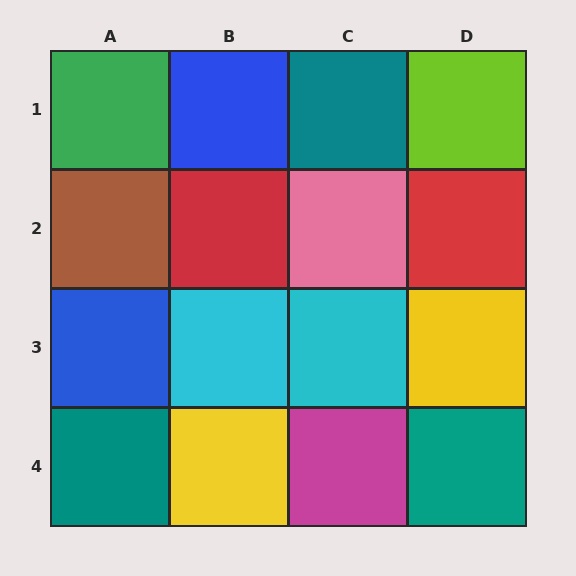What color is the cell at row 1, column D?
Lime.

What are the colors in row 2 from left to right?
Brown, red, pink, red.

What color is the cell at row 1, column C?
Teal.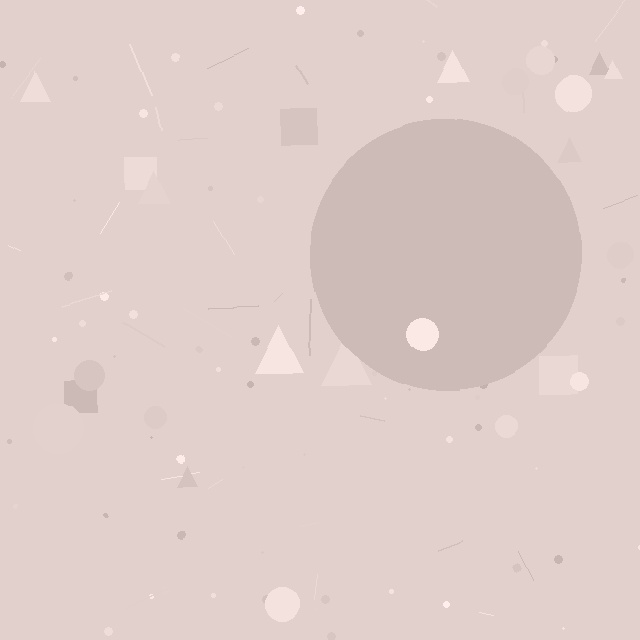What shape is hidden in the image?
A circle is hidden in the image.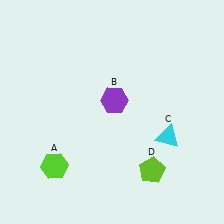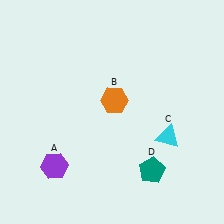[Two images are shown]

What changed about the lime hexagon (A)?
In Image 1, A is lime. In Image 2, it changed to purple.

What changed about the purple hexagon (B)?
In Image 1, B is purple. In Image 2, it changed to orange.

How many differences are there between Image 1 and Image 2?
There are 3 differences between the two images.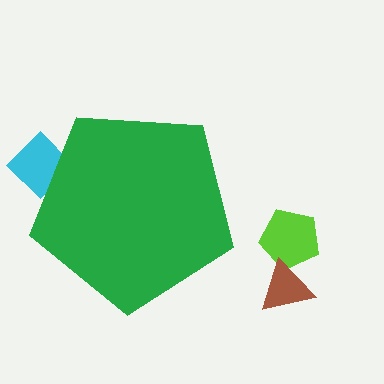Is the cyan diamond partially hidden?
Yes, the cyan diamond is partially hidden behind the green pentagon.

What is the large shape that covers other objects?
A green pentagon.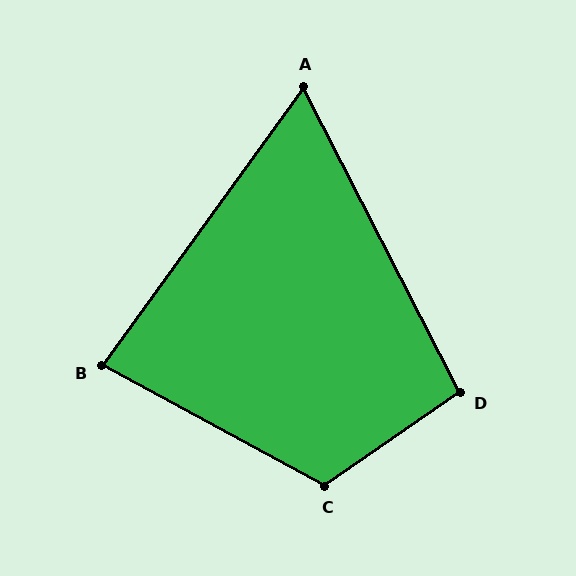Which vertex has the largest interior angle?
C, at approximately 117 degrees.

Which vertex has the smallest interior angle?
A, at approximately 63 degrees.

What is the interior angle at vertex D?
Approximately 97 degrees (obtuse).